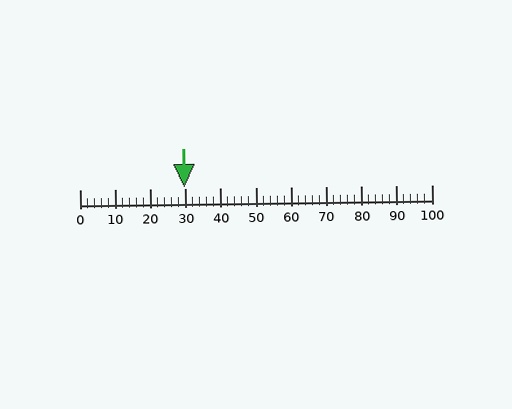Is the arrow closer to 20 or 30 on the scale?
The arrow is closer to 30.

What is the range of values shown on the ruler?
The ruler shows values from 0 to 100.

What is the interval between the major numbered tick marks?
The major tick marks are spaced 10 units apart.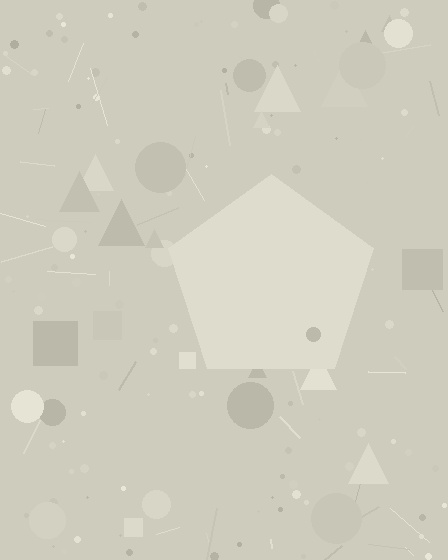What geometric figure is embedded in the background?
A pentagon is embedded in the background.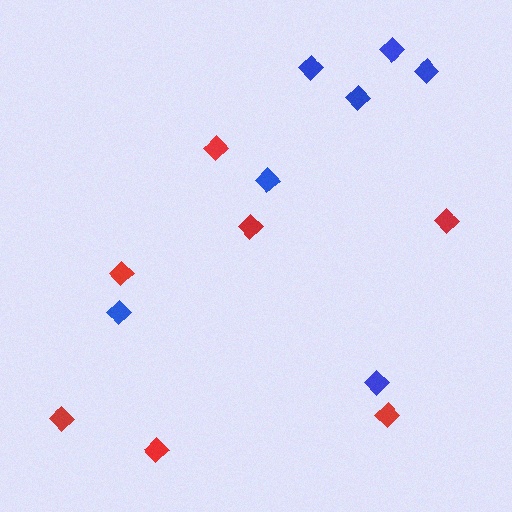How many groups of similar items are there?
There are 2 groups: one group of red diamonds (7) and one group of blue diamonds (7).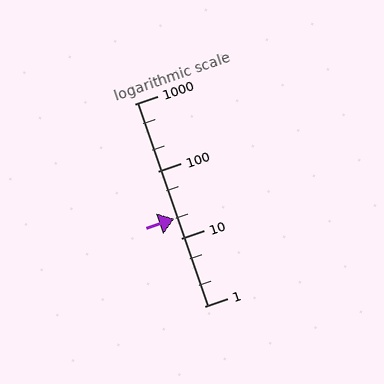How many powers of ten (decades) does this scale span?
The scale spans 3 decades, from 1 to 1000.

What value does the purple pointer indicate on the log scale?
The pointer indicates approximately 20.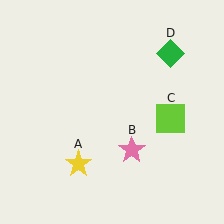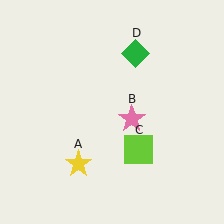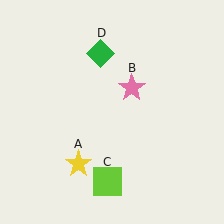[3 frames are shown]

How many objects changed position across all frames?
3 objects changed position: pink star (object B), lime square (object C), green diamond (object D).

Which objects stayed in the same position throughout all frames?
Yellow star (object A) remained stationary.